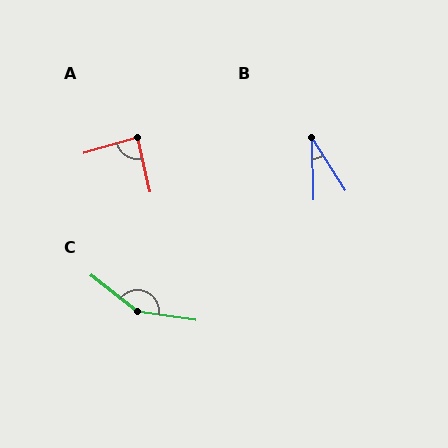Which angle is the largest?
C, at approximately 150 degrees.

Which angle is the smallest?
B, at approximately 31 degrees.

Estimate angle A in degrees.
Approximately 87 degrees.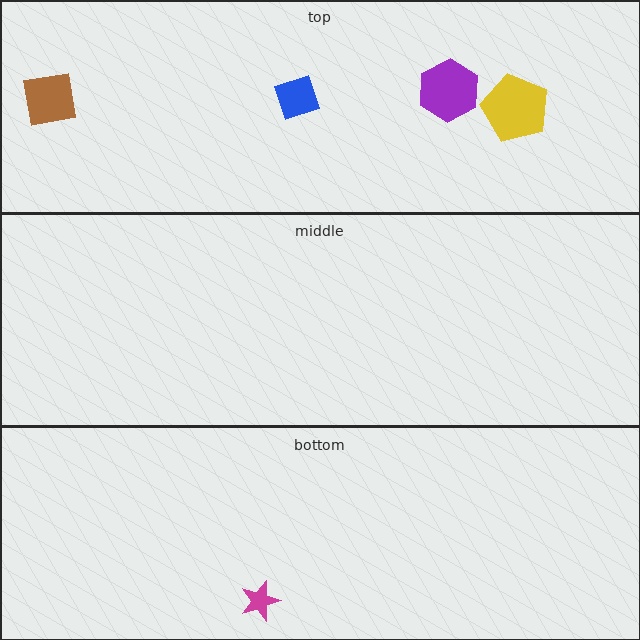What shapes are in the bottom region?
The magenta star.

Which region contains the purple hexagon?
The top region.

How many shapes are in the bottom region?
1.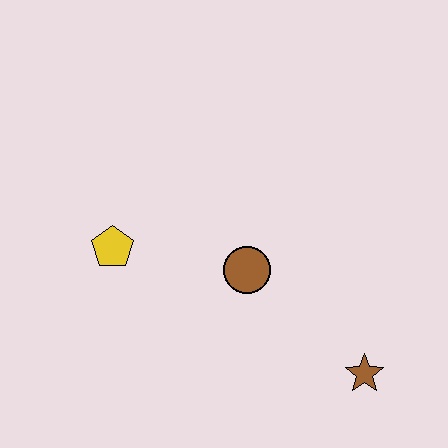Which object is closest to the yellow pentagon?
The brown circle is closest to the yellow pentagon.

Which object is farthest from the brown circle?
The brown star is farthest from the brown circle.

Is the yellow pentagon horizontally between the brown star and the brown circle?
No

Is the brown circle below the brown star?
No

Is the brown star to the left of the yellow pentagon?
No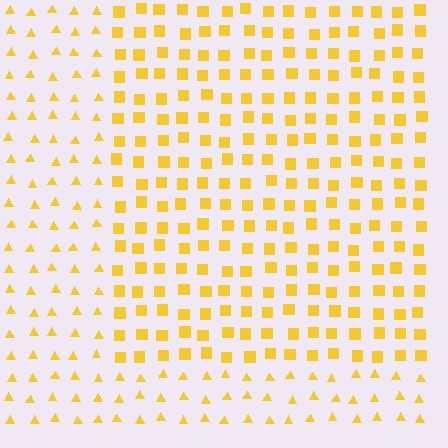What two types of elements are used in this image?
The image uses squares inside the rectangle region and triangles outside it.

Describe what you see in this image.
The image is filled with small yellow elements arranged in a uniform grid. A rectangle-shaped region contains squares, while the surrounding area contains triangles. The boundary is defined purely by the change in element shape.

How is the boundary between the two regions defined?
The boundary is defined by a change in element shape: squares inside vs. triangles outside. All elements share the same color and spacing.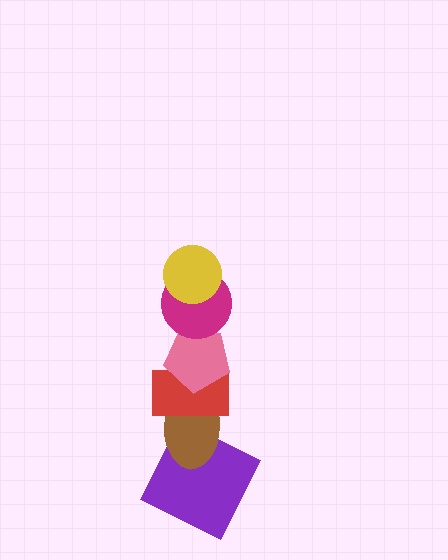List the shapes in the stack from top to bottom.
From top to bottom: the yellow circle, the magenta circle, the pink pentagon, the red rectangle, the brown ellipse, the purple square.